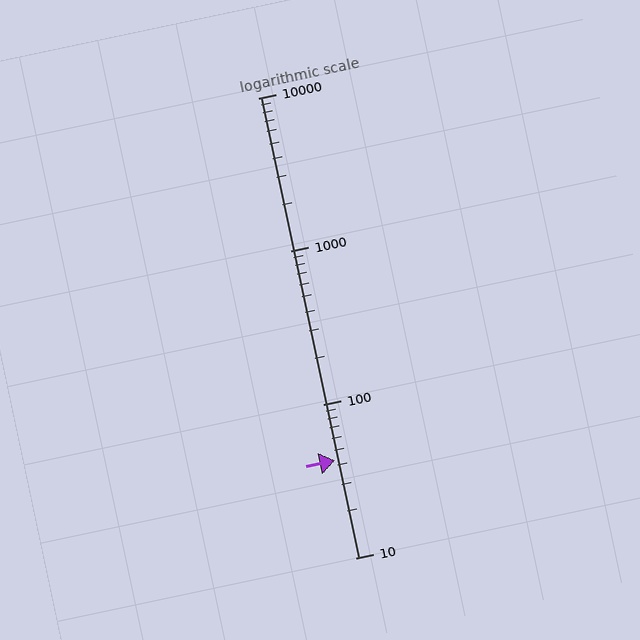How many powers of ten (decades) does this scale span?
The scale spans 3 decades, from 10 to 10000.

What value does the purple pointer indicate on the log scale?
The pointer indicates approximately 43.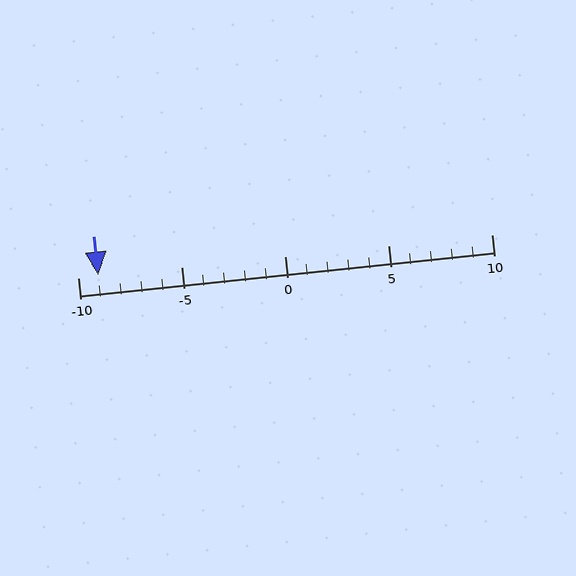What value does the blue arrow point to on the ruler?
The blue arrow points to approximately -9.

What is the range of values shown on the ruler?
The ruler shows values from -10 to 10.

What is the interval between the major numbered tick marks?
The major tick marks are spaced 5 units apart.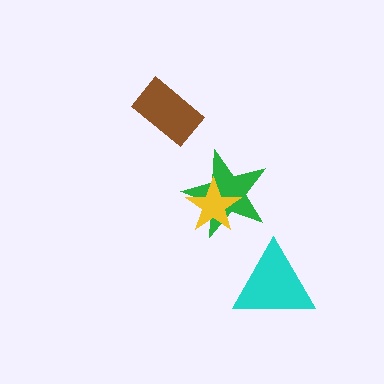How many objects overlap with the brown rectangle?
0 objects overlap with the brown rectangle.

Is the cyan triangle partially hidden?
No, no other shape covers it.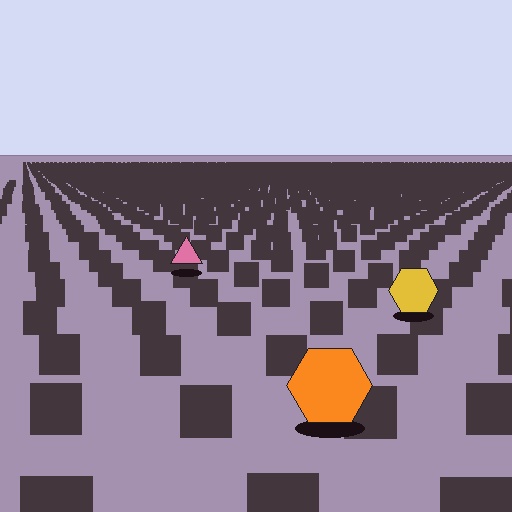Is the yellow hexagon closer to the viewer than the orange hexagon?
No. The orange hexagon is closer — you can tell from the texture gradient: the ground texture is coarser near it.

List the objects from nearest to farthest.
From nearest to farthest: the orange hexagon, the yellow hexagon, the pink triangle.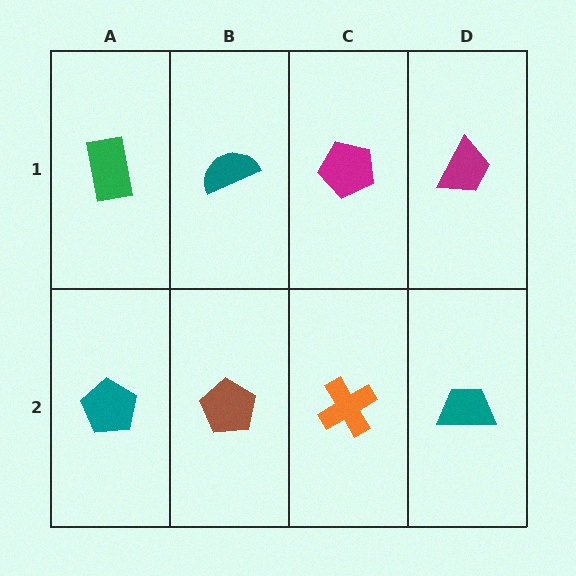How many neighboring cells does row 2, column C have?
3.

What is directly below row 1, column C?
An orange cross.